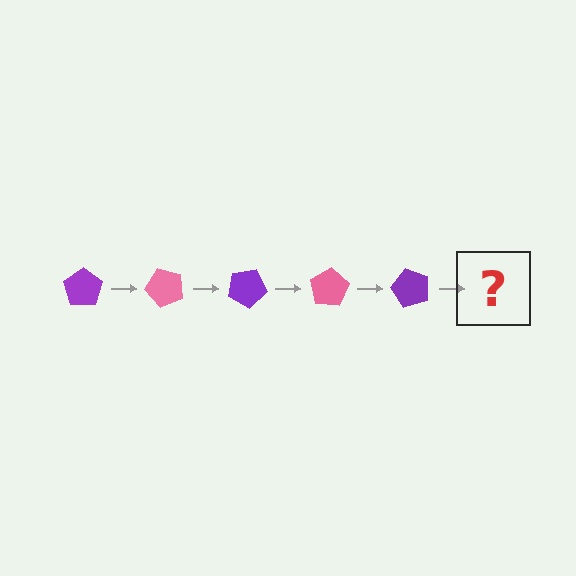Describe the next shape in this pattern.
It should be a pink pentagon, rotated 250 degrees from the start.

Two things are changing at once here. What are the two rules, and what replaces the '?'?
The two rules are that it rotates 50 degrees each step and the color cycles through purple and pink. The '?' should be a pink pentagon, rotated 250 degrees from the start.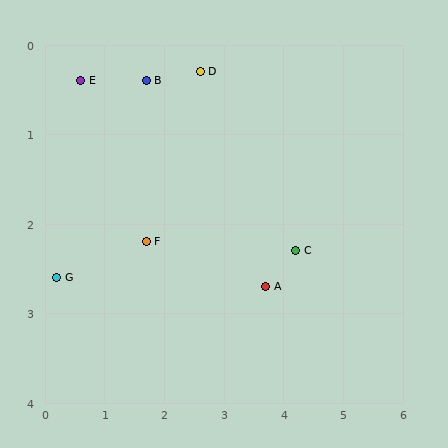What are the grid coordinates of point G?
Point G is at approximately (0.2, 2.6).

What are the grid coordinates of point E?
Point E is at approximately (0.6, 0.4).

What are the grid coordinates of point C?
Point C is at approximately (4.2, 2.3).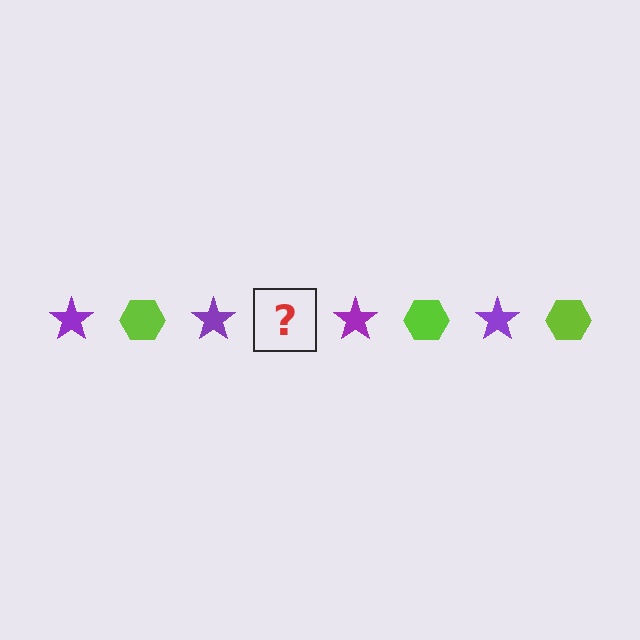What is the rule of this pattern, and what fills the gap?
The rule is that the pattern alternates between purple star and lime hexagon. The gap should be filled with a lime hexagon.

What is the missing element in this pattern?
The missing element is a lime hexagon.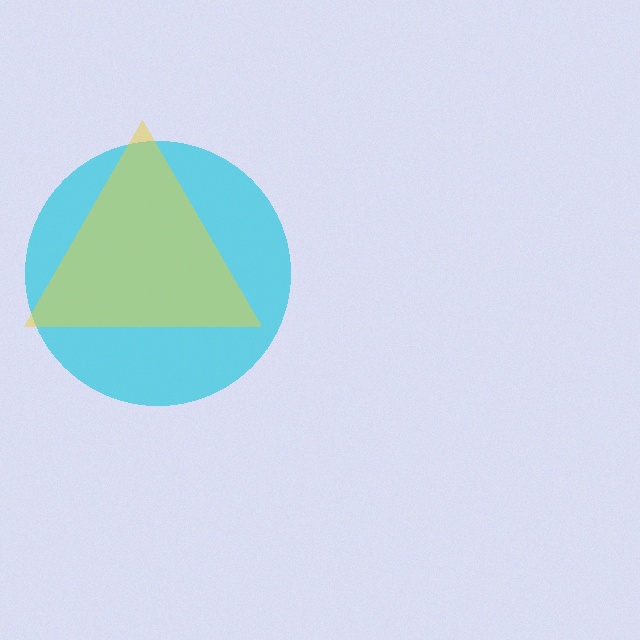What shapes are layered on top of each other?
The layered shapes are: a cyan circle, a yellow triangle.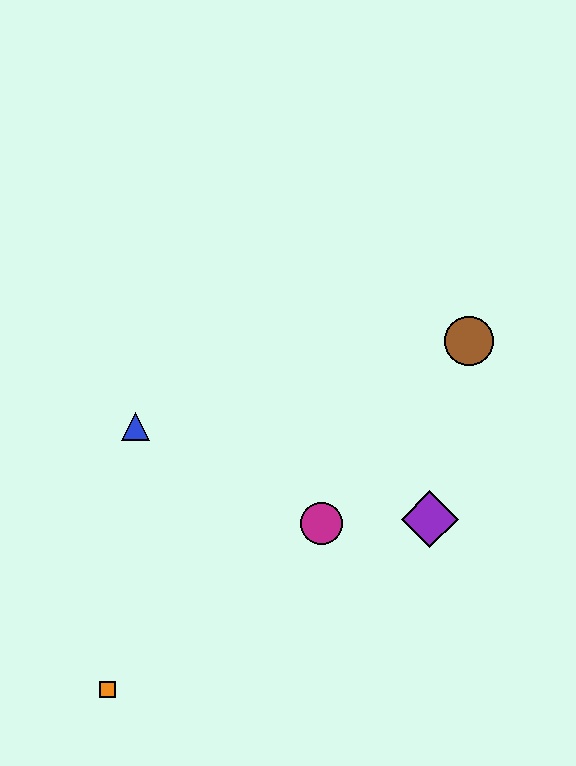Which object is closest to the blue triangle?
The magenta circle is closest to the blue triangle.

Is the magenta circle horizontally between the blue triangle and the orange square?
No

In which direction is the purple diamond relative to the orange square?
The purple diamond is to the right of the orange square.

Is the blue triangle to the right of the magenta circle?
No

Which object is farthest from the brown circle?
The orange square is farthest from the brown circle.